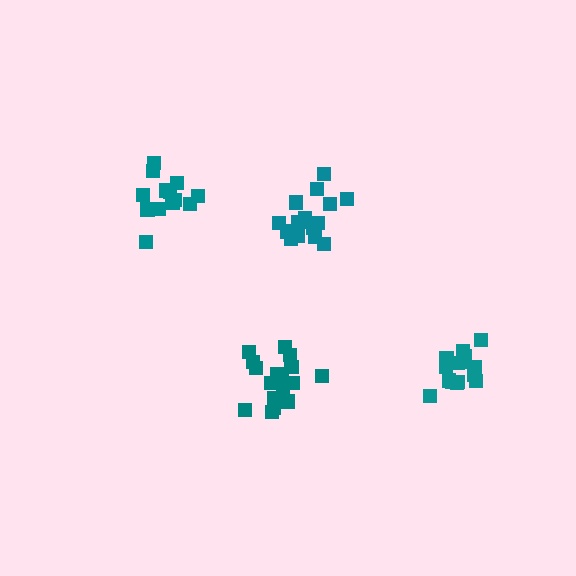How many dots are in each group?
Group 1: 14 dots, Group 2: 18 dots, Group 3: 15 dots, Group 4: 16 dots (63 total).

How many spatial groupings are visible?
There are 4 spatial groupings.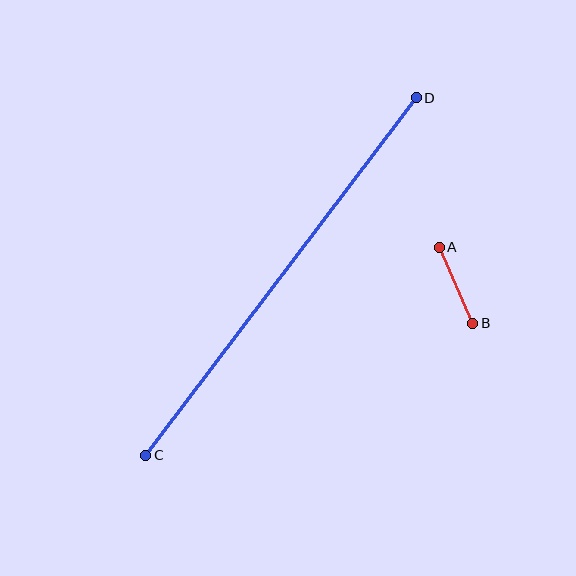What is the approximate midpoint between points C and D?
The midpoint is at approximately (281, 277) pixels.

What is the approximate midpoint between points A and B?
The midpoint is at approximately (456, 285) pixels.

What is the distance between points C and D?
The distance is approximately 449 pixels.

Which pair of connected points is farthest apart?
Points C and D are farthest apart.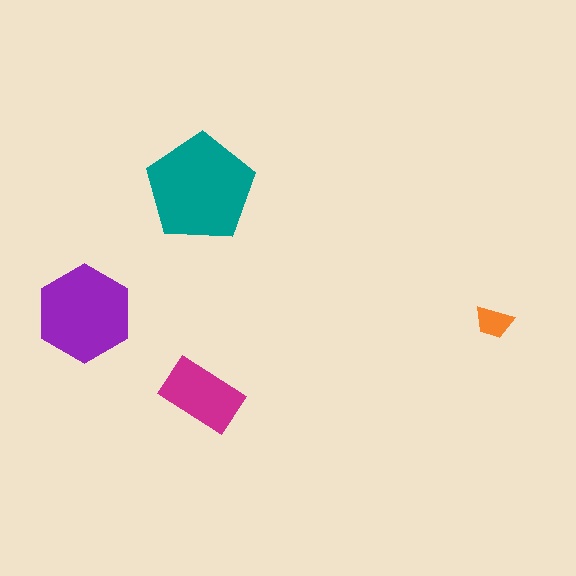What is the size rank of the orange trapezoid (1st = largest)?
4th.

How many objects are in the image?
There are 4 objects in the image.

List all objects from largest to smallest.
The teal pentagon, the purple hexagon, the magenta rectangle, the orange trapezoid.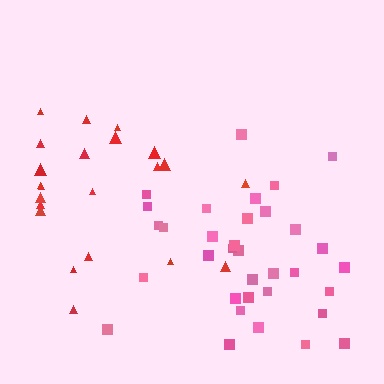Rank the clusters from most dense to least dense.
pink, red.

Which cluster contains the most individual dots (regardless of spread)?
Pink (34).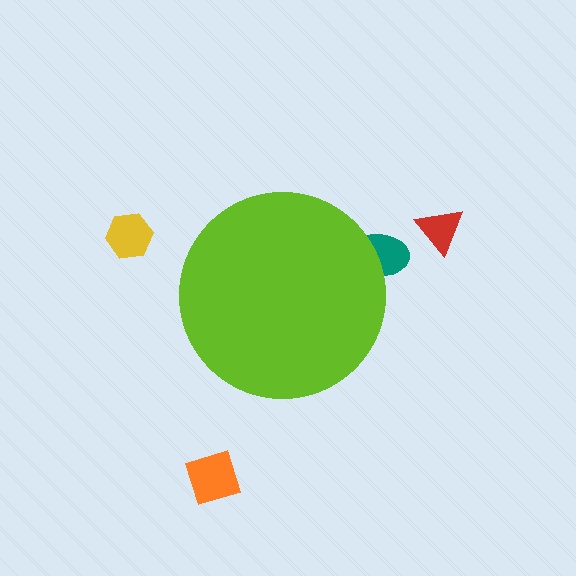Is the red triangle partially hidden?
No, the red triangle is fully visible.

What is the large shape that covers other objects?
A lime circle.